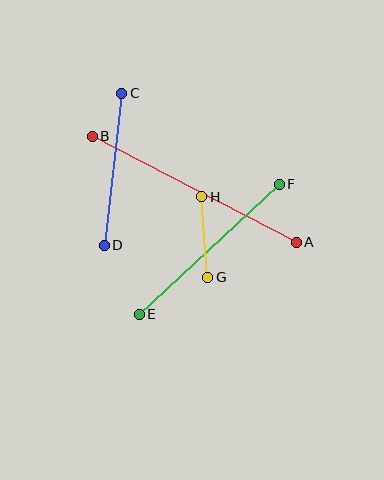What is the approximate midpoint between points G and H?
The midpoint is at approximately (205, 237) pixels.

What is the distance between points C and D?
The distance is approximately 153 pixels.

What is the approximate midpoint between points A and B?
The midpoint is at approximately (194, 189) pixels.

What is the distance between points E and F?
The distance is approximately 191 pixels.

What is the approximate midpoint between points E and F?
The midpoint is at approximately (209, 249) pixels.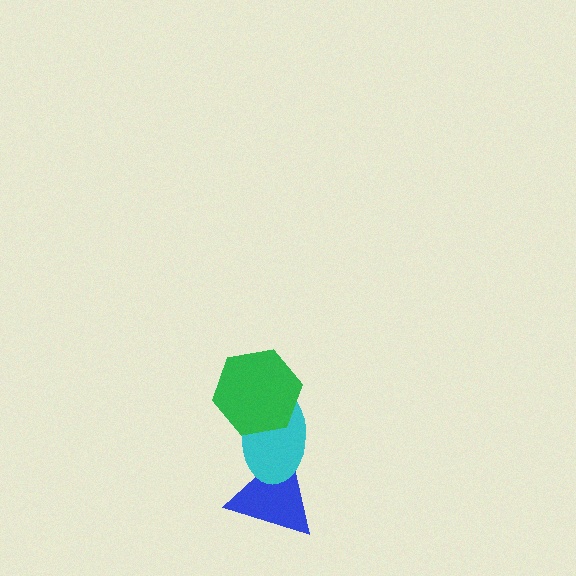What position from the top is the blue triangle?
The blue triangle is 3rd from the top.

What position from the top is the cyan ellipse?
The cyan ellipse is 2nd from the top.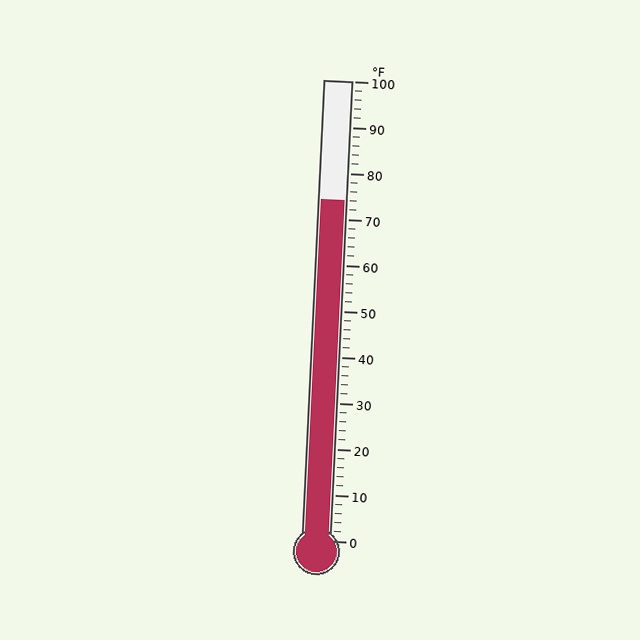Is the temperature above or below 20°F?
The temperature is above 20°F.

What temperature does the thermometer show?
The thermometer shows approximately 74°F.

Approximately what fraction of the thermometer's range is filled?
The thermometer is filled to approximately 75% of its range.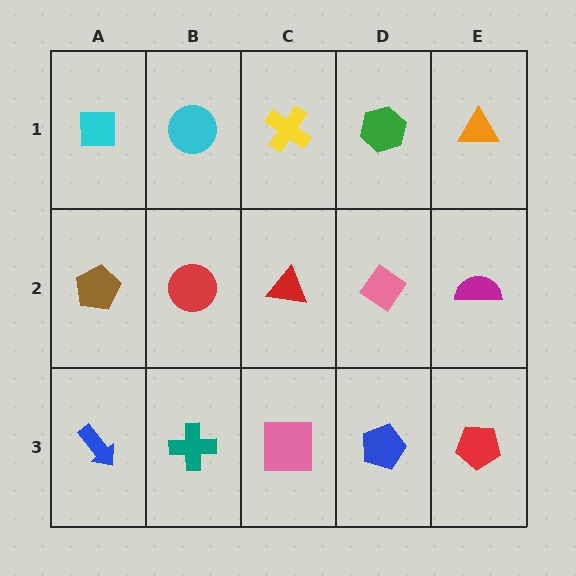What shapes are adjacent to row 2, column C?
A yellow cross (row 1, column C), a pink square (row 3, column C), a red circle (row 2, column B), a pink diamond (row 2, column D).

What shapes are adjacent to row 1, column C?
A red triangle (row 2, column C), a cyan circle (row 1, column B), a green hexagon (row 1, column D).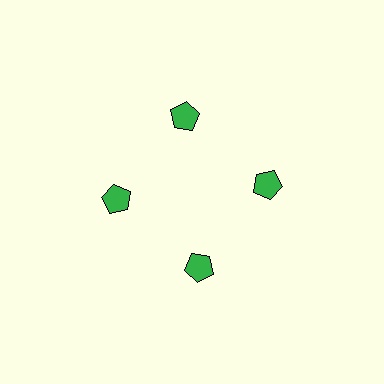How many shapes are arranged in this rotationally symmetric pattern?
There are 4 shapes, arranged in 4 groups of 1.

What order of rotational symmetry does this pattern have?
This pattern has 4-fold rotational symmetry.